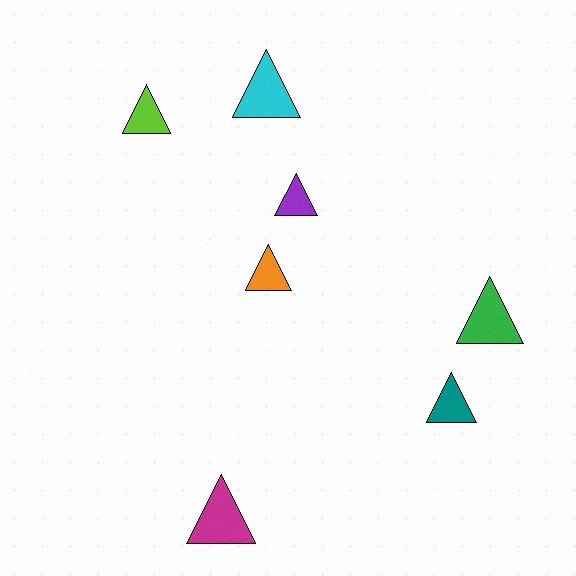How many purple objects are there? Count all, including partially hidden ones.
There is 1 purple object.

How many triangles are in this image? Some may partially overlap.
There are 7 triangles.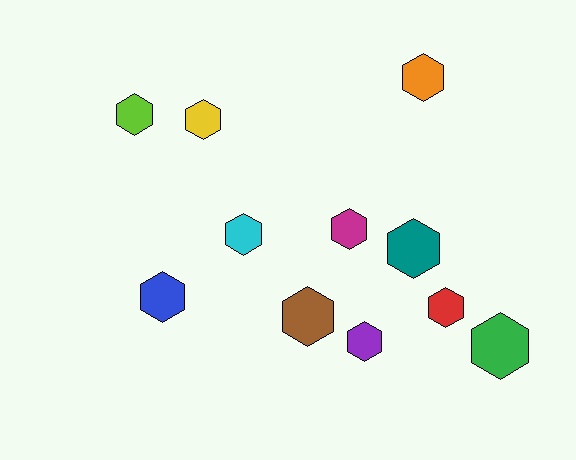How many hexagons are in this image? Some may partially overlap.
There are 11 hexagons.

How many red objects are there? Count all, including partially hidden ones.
There is 1 red object.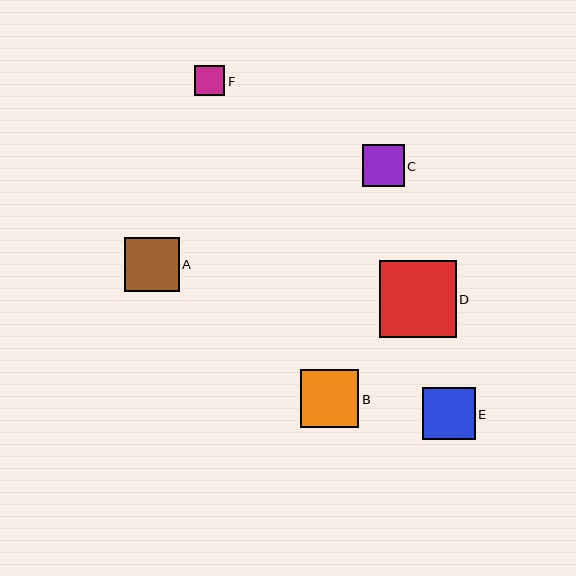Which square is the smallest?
Square F is the smallest with a size of approximately 31 pixels.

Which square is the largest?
Square D is the largest with a size of approximately 77 pixels.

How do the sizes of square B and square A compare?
Square B and square A are approximately the same size.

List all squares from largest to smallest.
From largest to smallest: D, B, A, E, C, F.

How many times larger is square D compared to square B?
Square D is approximately 1.3 times the size of square B.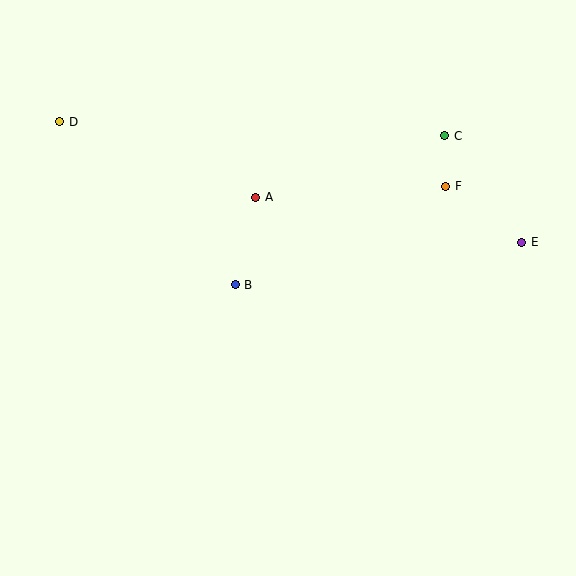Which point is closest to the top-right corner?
Point C is closest to the top-right corner.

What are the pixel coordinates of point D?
Point D is at (60, 122).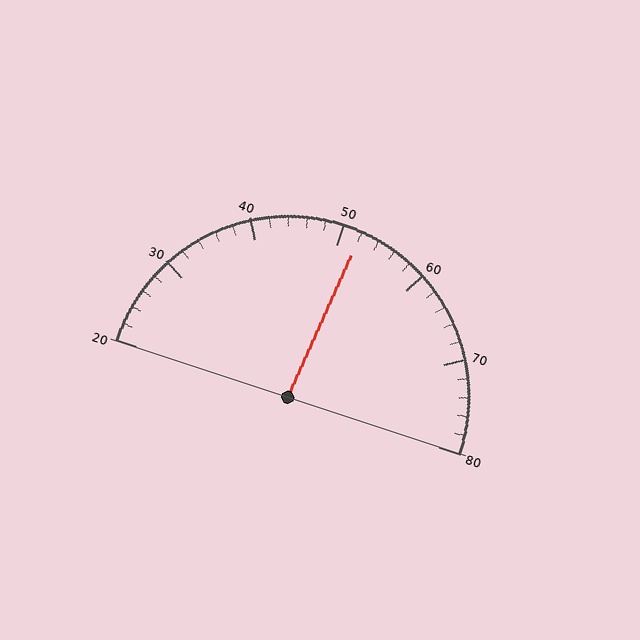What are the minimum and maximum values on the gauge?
The gauge ranges from 20 to 80.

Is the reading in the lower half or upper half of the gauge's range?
The reading is in the upper half of the range (20 to 80).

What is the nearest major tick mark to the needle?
The nearest major tick mark is 50.